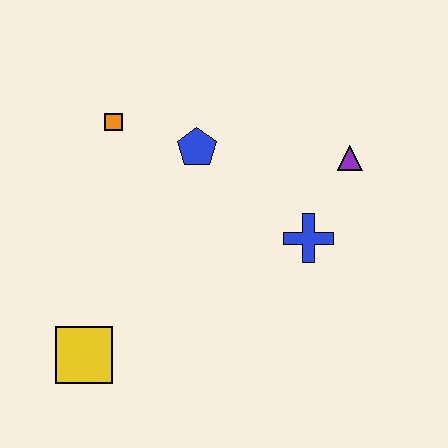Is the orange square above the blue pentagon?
Yes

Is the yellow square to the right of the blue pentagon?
No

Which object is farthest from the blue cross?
The yellow square is farthest from the blue cross.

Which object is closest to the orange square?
The blue pentagon is closest to the orange square.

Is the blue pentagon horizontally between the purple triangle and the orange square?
Yes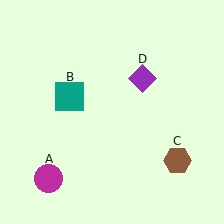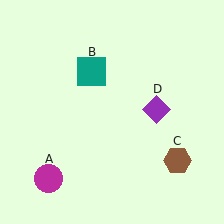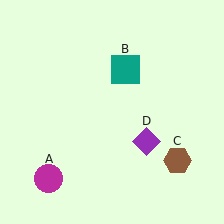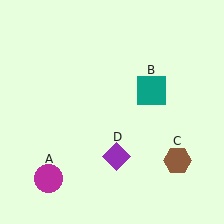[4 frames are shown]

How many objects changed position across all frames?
2 objects changed position: teal square (object B), purple diamond (object D).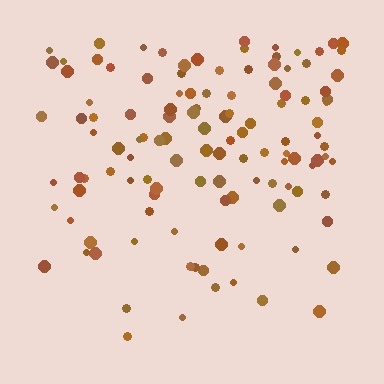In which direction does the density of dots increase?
From bottom to top, with the top side densest.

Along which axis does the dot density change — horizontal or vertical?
Vertical.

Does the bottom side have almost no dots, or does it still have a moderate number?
Still a moderate number, just noticeably fewer than the top.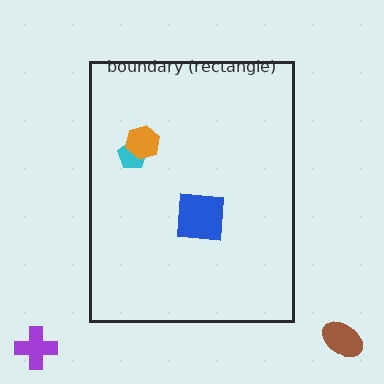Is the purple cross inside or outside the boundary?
Outside.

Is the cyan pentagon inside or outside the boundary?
Inside.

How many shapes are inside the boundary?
3 inside, 2 outside.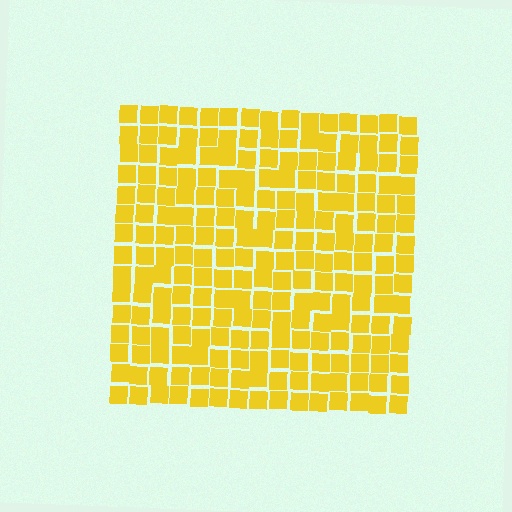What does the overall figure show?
The overall figure shows a square.